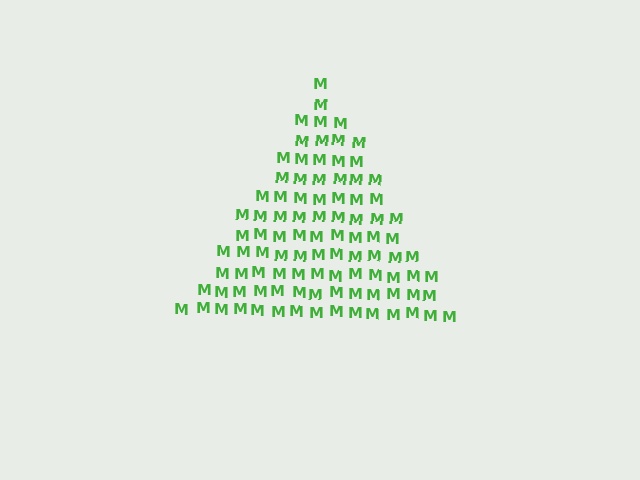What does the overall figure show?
The overall figure shows a triangle.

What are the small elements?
The small elements are letter M's.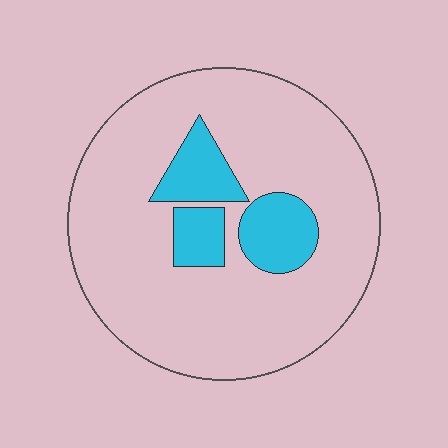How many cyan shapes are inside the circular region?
3.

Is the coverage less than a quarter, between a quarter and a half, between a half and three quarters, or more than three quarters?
Less than a quarter.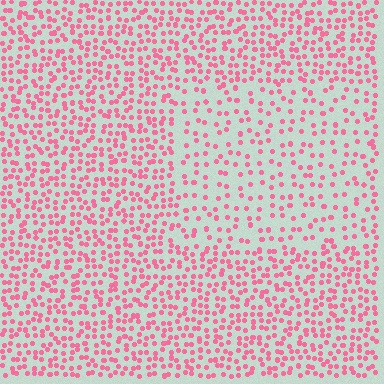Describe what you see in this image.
The image contains small pink elements arranged at two different densities. A rectangle-shaped region is visible where the elements are less densely packed than the surrounding area.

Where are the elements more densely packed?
The elements are more densely packed outside the rectangle boundary.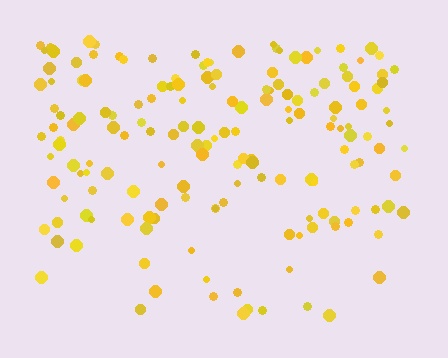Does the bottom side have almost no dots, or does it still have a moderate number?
Still a moderate number, just noticeably fewer than the top.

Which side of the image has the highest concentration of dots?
The top.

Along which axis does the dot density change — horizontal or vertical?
Vertical.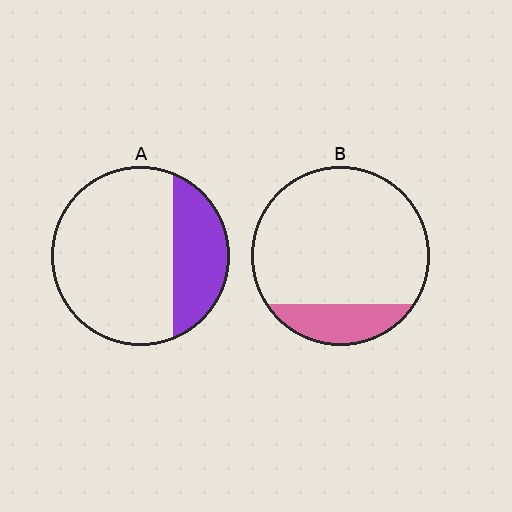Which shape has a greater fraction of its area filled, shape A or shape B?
Shape A.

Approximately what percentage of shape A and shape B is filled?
A is approximately 25% and B is approximately 20%.